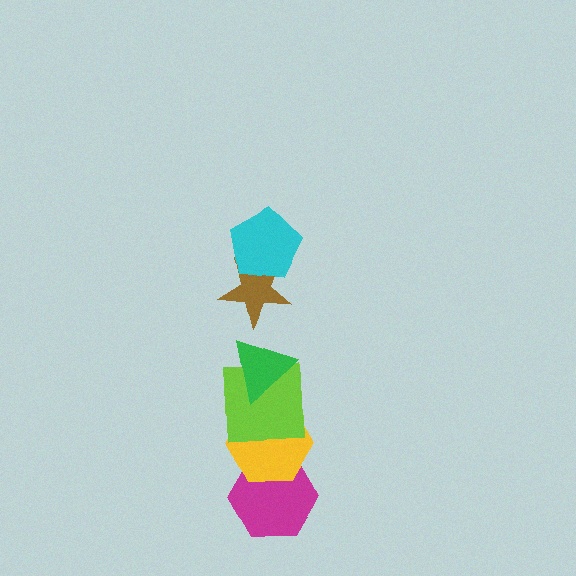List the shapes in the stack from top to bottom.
From top to bottom: the cyan pentagon, the brown star, the green triangle, the lime square, the yellow hexagon, the magenta hexagon.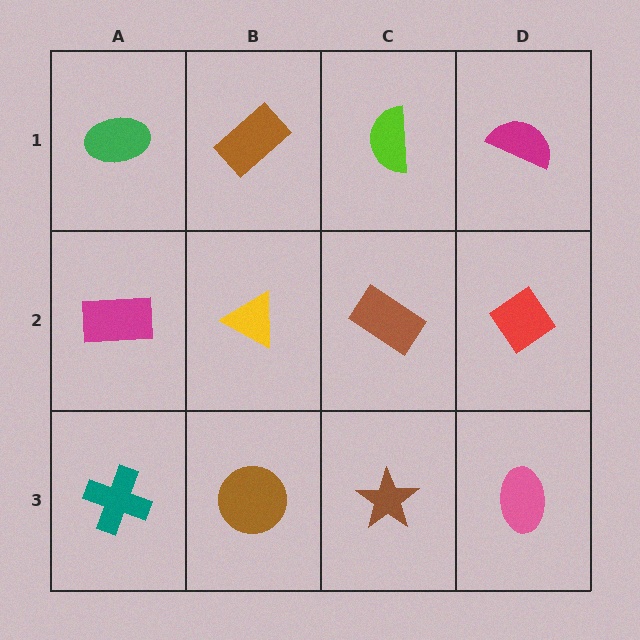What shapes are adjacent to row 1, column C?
A brown rectangle (row 2, column C), a brown rectangle (row 1, column B), a magenta semicircle (row 1, column D).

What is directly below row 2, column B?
A brown circle.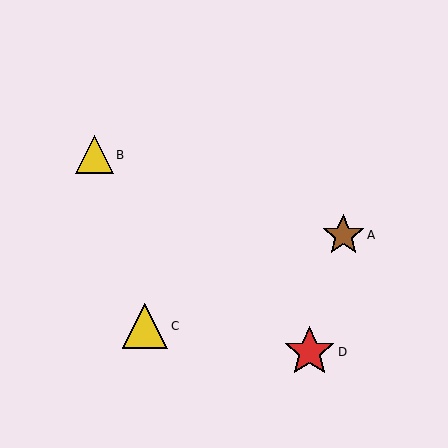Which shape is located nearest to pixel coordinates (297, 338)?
The red star (labeled D) at (309, 352) is nearest to that location.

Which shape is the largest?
The red star (labeled D) is the largest.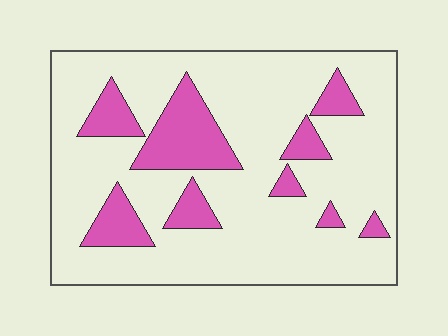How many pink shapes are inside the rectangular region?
9.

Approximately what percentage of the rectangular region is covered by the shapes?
Approximately 20%.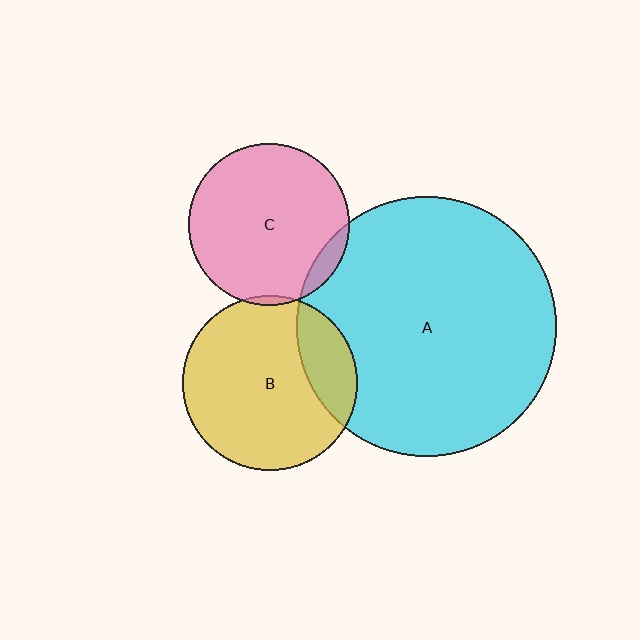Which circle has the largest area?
Circle A (cyan).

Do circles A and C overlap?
Yes.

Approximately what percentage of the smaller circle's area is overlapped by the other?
Approximately 5%.